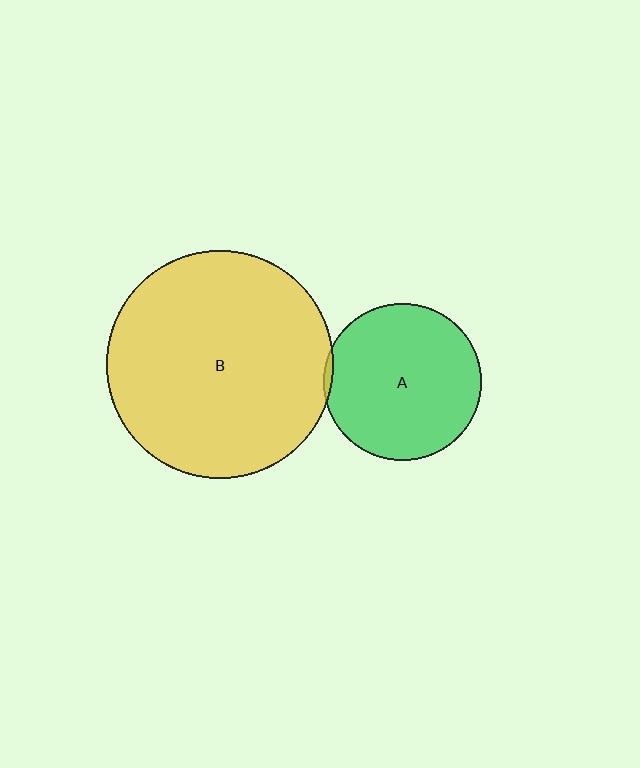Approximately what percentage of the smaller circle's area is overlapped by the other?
Approximately 5%.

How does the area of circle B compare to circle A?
Approximately 2.1 times.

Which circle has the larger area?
Circle B (yellow).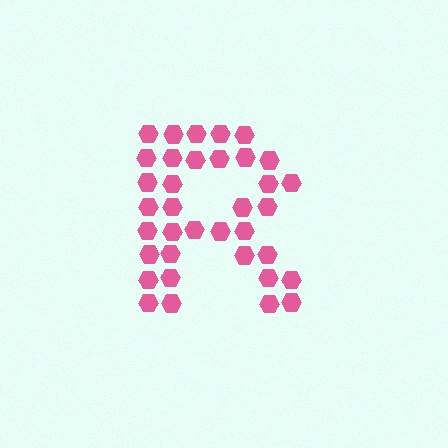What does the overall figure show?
The overall figure shows the letter R.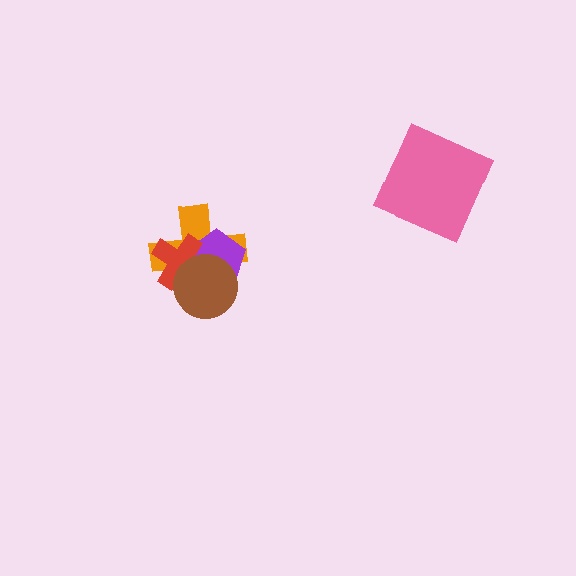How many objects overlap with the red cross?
3 objects overlap with the red cross.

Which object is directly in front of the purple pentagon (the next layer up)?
The red cross is directly in front of the purple pentagon.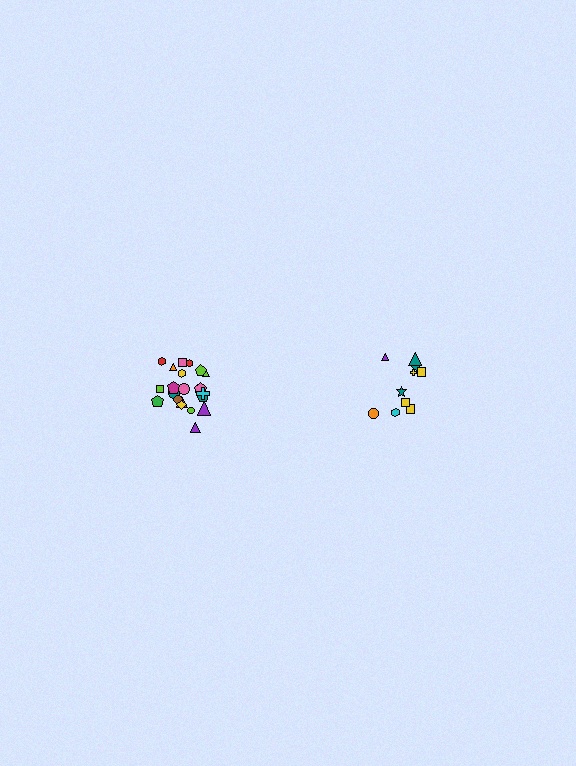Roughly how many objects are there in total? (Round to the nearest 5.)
Roughly 30 objects in total.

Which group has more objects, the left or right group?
The left group.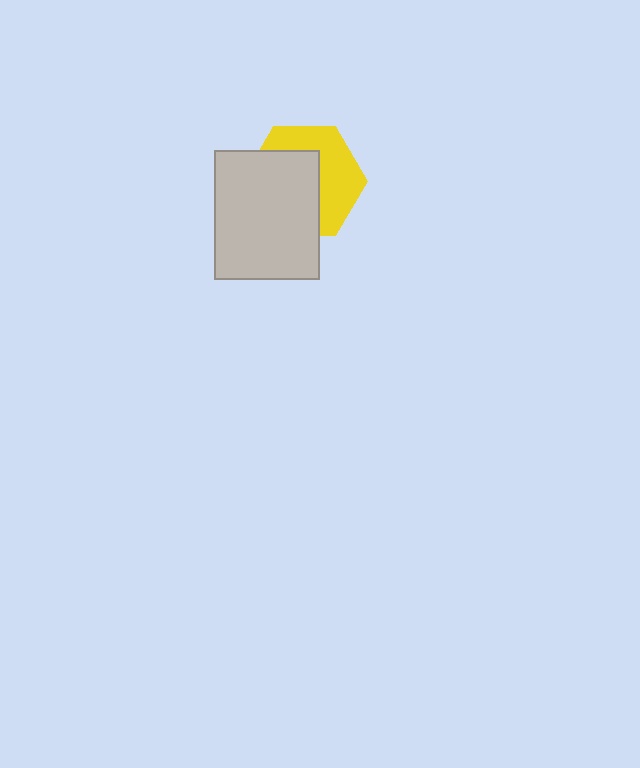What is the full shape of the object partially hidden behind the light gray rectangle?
The partially hidden object is a yellow hexagon.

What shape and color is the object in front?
The object in front is a light gray rectangle.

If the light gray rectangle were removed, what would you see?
You would see the complete yellow hexagon.